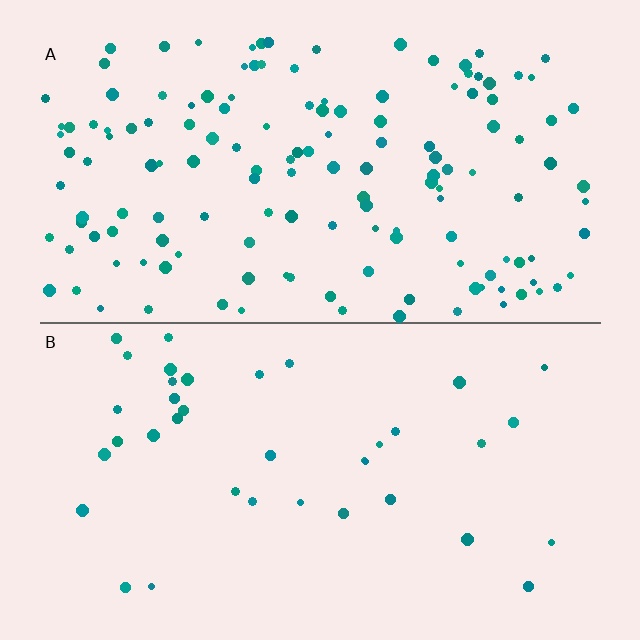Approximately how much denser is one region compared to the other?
Approximately 3.8× — region A over region B.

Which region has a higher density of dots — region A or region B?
A (the top).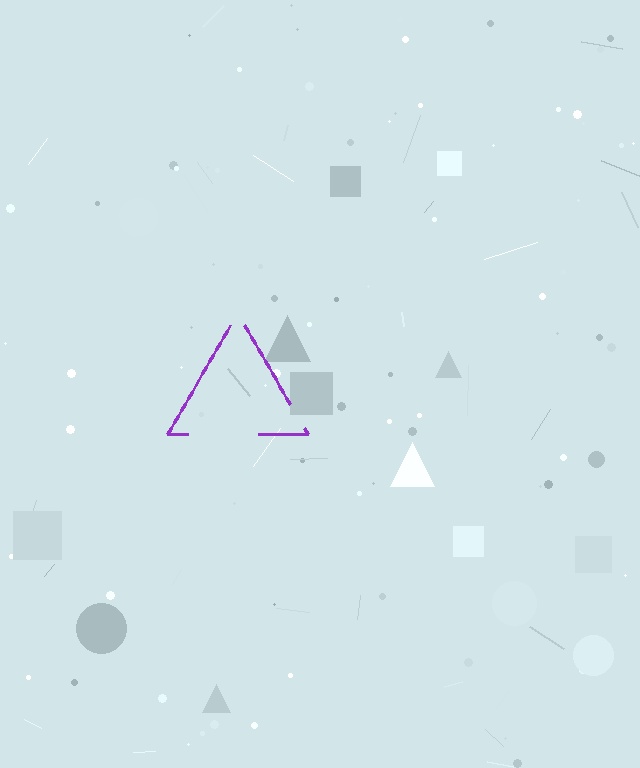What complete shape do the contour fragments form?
The contour fragments form a triangle.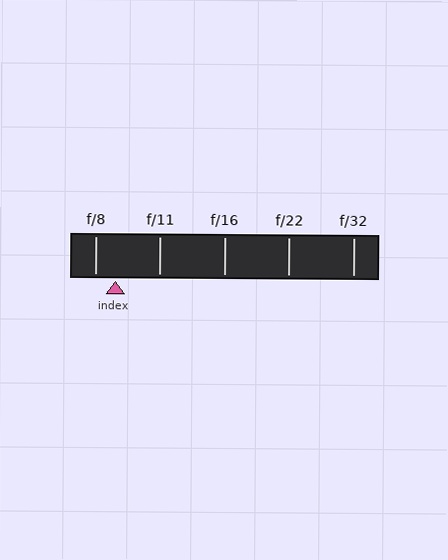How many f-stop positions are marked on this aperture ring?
There are 5 f-stop positions marked.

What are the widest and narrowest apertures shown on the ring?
The widest aperture shown is f/8 and the narrowest is f/32.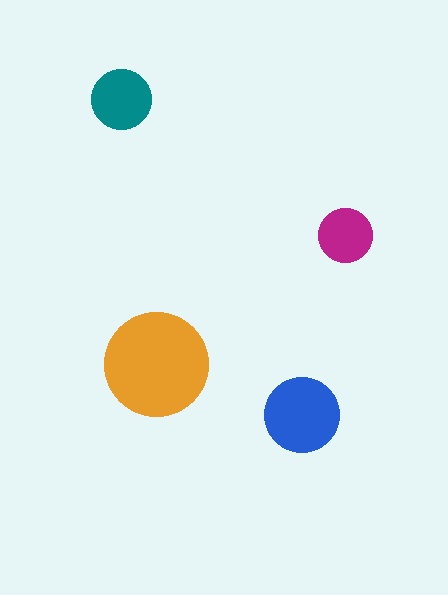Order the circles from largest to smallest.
the orange one, the blue one, the teal one, the magenta one.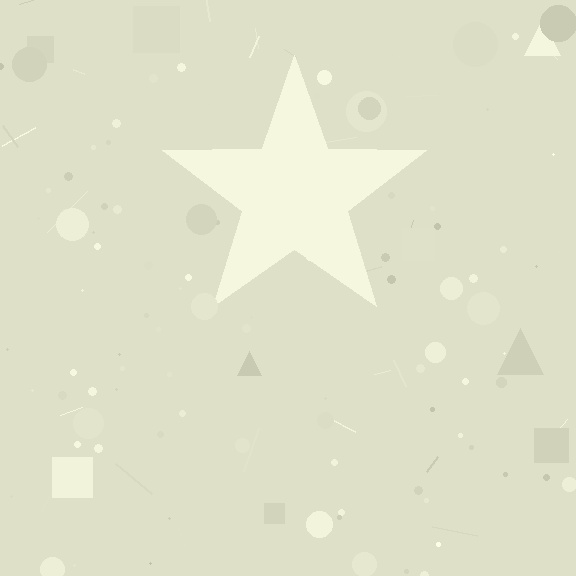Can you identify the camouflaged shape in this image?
The camouflaged shape is a star.